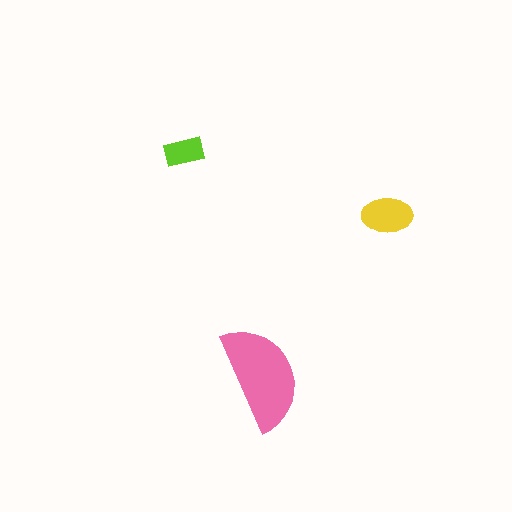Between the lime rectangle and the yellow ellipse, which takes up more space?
The yellow ellipse.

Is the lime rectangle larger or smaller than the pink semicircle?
Smaller.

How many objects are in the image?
There are 3 objects in the image.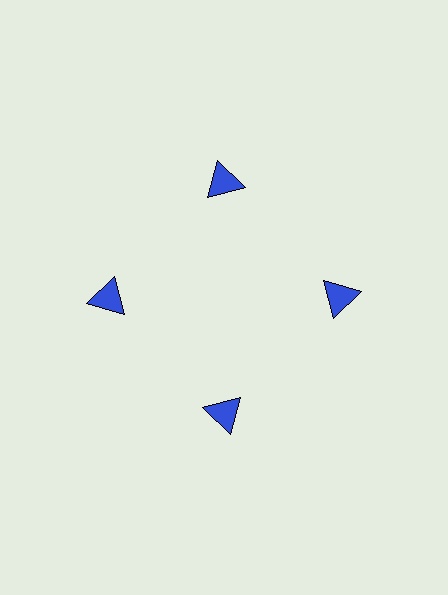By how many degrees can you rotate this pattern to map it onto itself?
The pattern maps onto itself every 90 degrees of rotation.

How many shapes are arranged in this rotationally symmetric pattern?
There are 4 shapes, arranged in 4 groups of 1.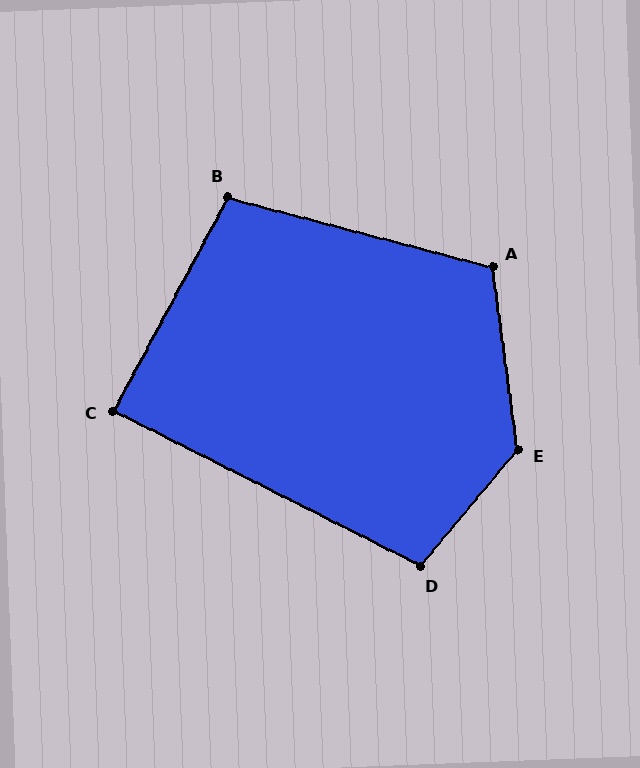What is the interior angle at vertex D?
Approximately 103 degrees (obtuse).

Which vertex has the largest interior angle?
E, at approximately 132 degrees.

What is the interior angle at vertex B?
Approximately 103 degrees (obtuse).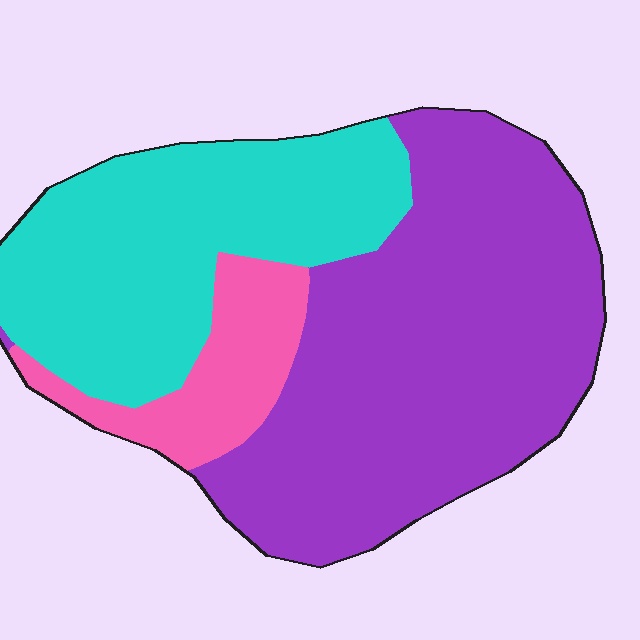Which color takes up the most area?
Purple, at roughly 55%.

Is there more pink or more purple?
Purple.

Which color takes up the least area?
Pink, at roughly 10%.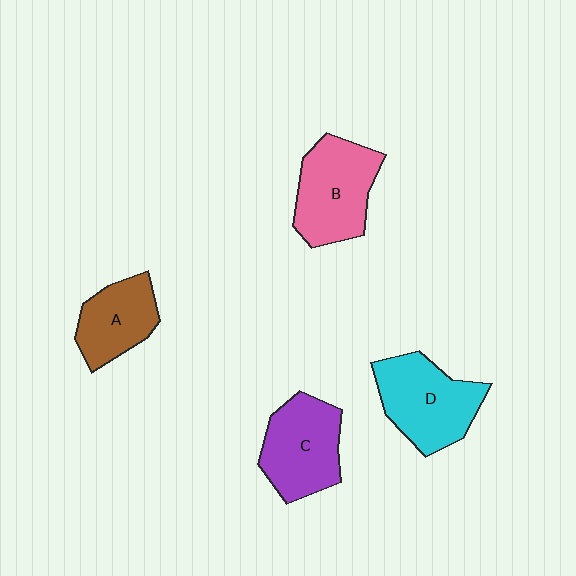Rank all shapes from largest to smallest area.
From largest to smallest: D (cyan), B (pink), C (purple), A (brown).